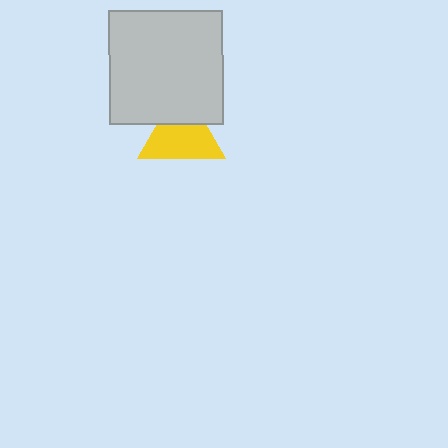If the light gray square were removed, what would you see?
You would see the complete yellow triangle.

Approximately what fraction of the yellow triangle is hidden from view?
Roughly 32% of the yellow triangle is hidden behind the light gray square.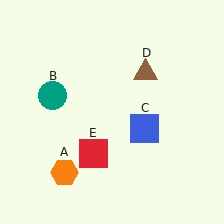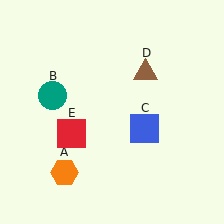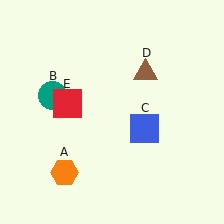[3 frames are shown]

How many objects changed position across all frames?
1 object changed position: red square (object E).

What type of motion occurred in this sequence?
The red square (object E) rotated clockwise around the center of the scene.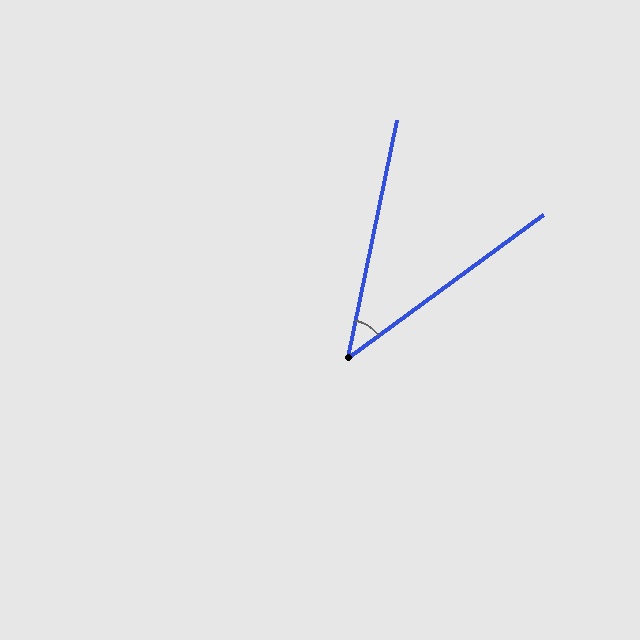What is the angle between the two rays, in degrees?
Approximately 42 degrees.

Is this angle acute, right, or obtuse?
It is acute.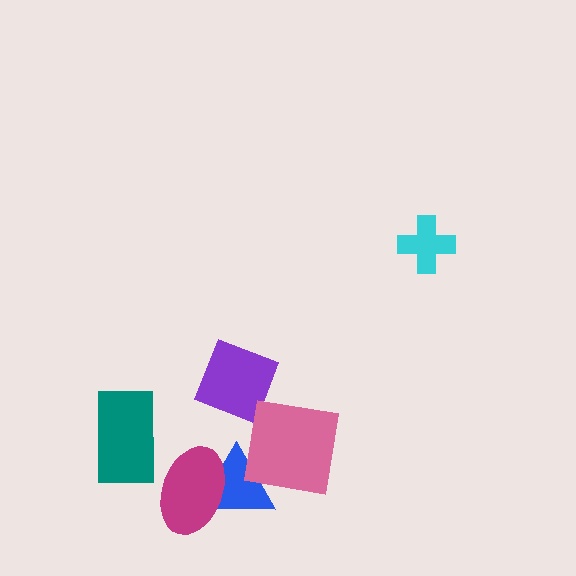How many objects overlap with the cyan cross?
0 objects overlap with the cyan cross.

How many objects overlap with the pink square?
1 object overlaps with the pink square.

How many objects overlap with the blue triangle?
2 objects overlap with the blue triangle.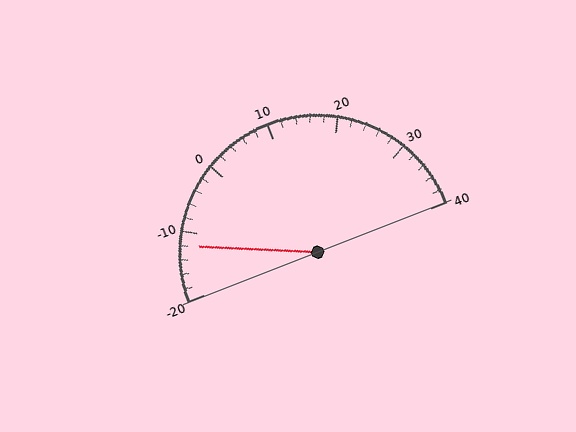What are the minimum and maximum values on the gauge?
The gauge ranges from -20 to 40.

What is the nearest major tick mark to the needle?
The nearest major tick mark is -10.